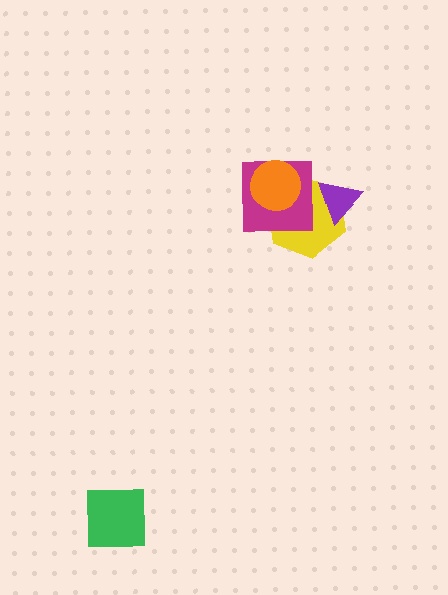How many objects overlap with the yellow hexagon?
3 objects overlap with the yellow hexagon.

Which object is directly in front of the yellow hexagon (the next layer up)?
The magenta square is directly in front of the yellow hexagon.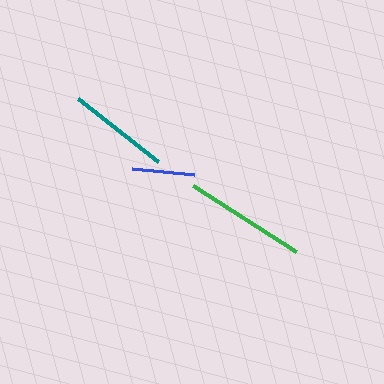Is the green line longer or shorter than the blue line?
The green line is longer than the blue line.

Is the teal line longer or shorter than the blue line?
The teal line is longer than the blue line.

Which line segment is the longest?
The green line is the longest at approximately 123 pixels.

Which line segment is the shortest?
The blue line is the shortest at approximately 62 pixels.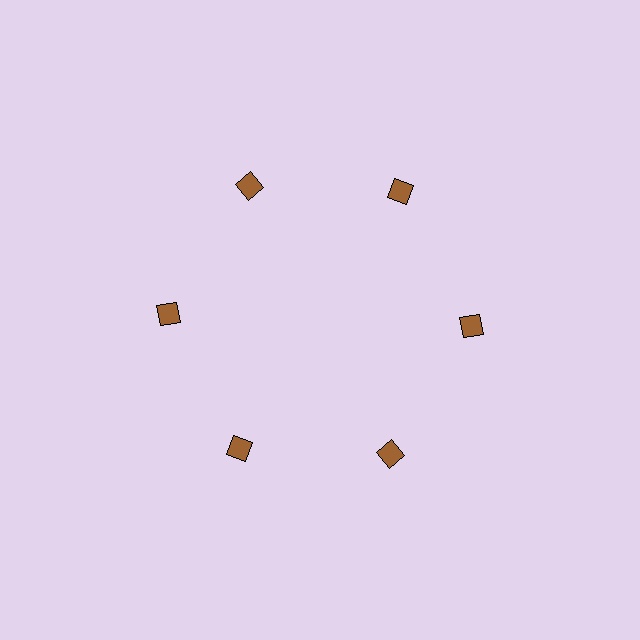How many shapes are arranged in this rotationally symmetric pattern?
There are 6 shapes, arranged in 6 groups of 1.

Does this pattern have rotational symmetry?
Yes, this pattern has 6-fold rotational symmetry. It looks the same after rotating 60 degrees around the center.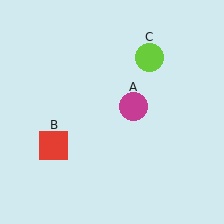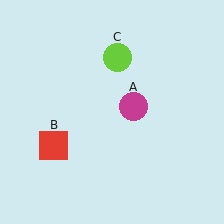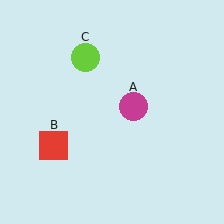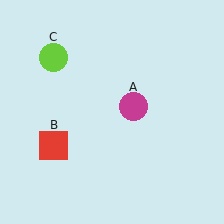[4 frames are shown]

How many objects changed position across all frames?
1 object changed position: lime circle (object C).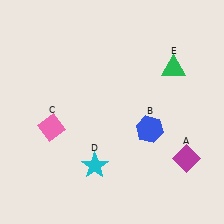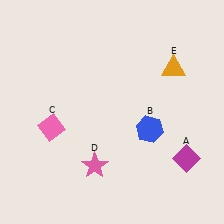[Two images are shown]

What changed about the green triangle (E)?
In Image 1, E is green. In Image 2, it changed to orange.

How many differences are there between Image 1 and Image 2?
There are 2 differences between the two images.